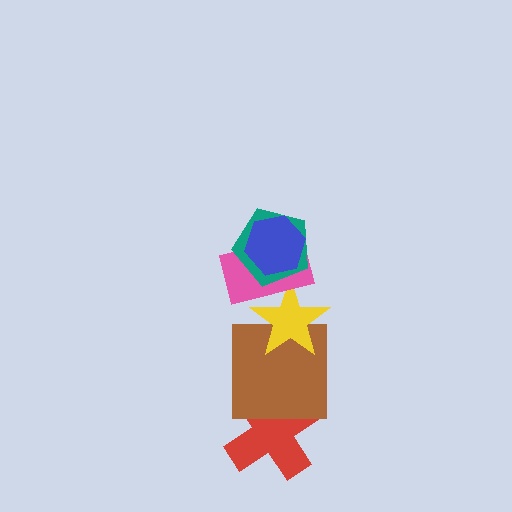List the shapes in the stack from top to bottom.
From top to bottom: the blue hexagon, the teal pentagon, the pink rectangle, the yellow star, the brown square, the red cross.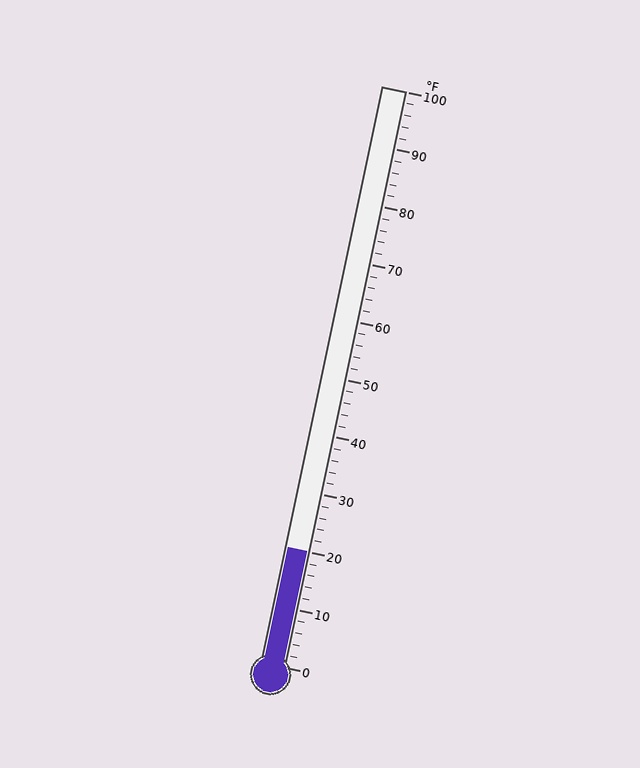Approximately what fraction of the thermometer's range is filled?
The thermometer is filled to approximately 20% of its range.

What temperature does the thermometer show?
The thermometer shows approximately 20°F.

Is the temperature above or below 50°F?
The temperature is below 50°F.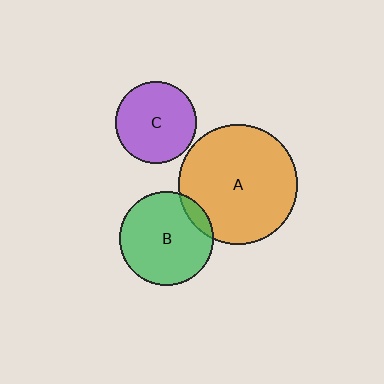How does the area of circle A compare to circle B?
Approximately 1.6 times.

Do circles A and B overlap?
Yes.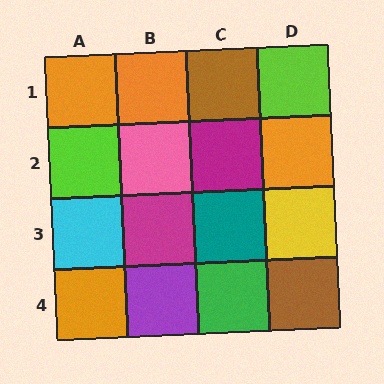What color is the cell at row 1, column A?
Orange.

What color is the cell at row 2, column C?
Magenta.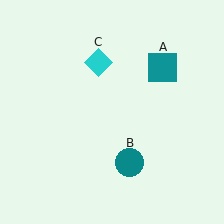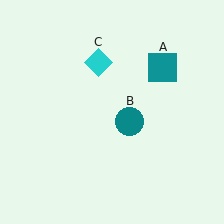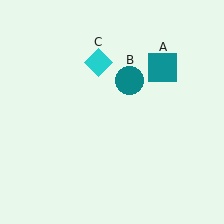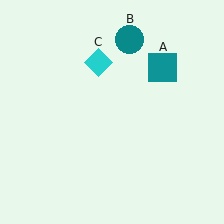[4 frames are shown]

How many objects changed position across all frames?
1 object changed position: teal circle (object B).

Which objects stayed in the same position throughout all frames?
Teal square (object A) and cyan diamond (object C) remained stationary.